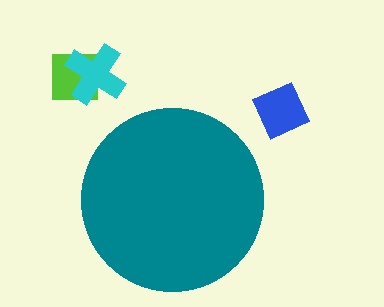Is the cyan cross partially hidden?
No, the cyan cross is fully visible.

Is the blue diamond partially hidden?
No, the blue diamond is fully visible.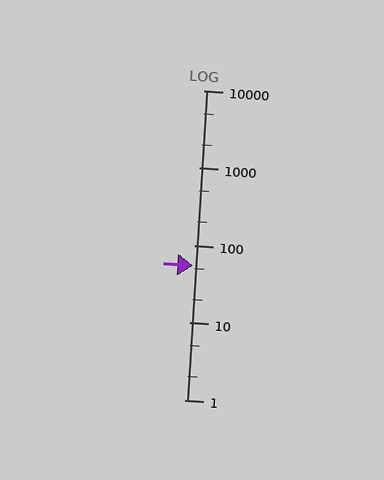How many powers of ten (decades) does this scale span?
The scale spans 4 decades, from 1 to 10000.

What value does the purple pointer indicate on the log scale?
The pointer indicates approximately 55.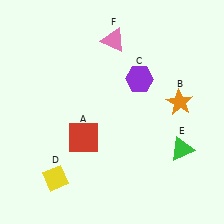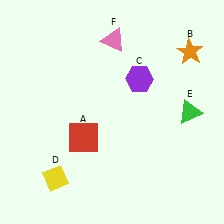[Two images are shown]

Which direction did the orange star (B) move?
The orange star (B) moved up.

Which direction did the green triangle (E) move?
The green triangle (E) moved up.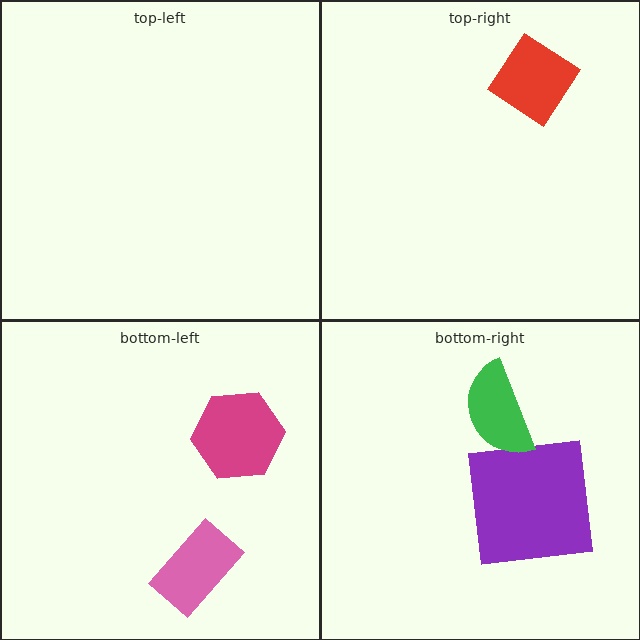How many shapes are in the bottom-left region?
2.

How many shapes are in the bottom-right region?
2.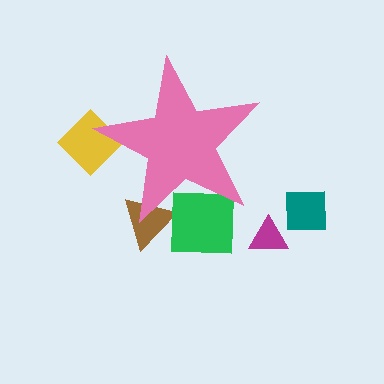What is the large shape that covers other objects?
A pink star.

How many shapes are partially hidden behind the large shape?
3 shapes are partially hidden.